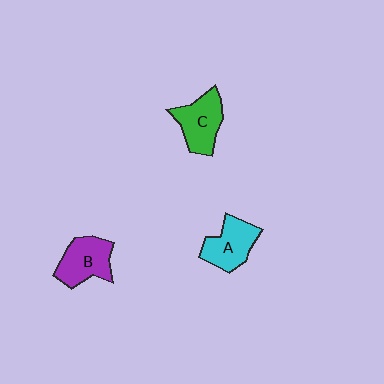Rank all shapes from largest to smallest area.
From largest to smallest: C (green), B (purple), A (cyan).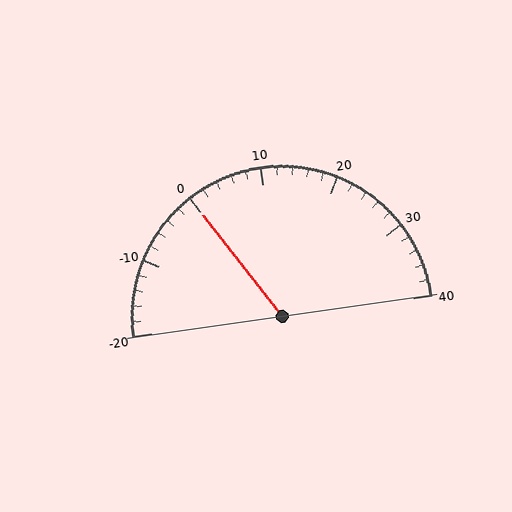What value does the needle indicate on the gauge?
The needle indicates approximately 0.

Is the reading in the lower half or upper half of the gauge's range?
The reading is in the lower half of the range (-20 to 40).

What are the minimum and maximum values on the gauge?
The gauge ranges from -20 to 40.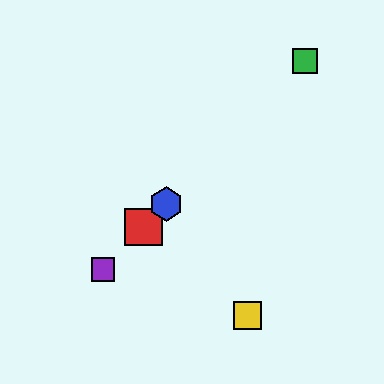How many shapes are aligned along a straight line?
4 shapes (the red square, the blue hexagon, the green square, the purple square) are aligned along a straight line.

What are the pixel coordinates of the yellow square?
The yellow square is at (247, 316).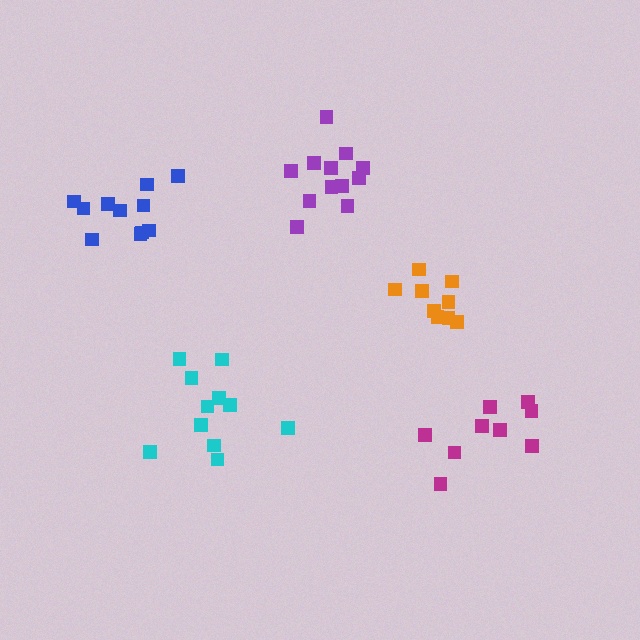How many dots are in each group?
Group 1: 11 dots, Group 2: 12 dots, Group 3: 11 dots, Group 4: 9 dots, Group 5: 9 dots (52 total).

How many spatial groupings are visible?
There are 5 spatial groupings.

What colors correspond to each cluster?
The clusters are colored: blue, purple, cyan, orange, magenta.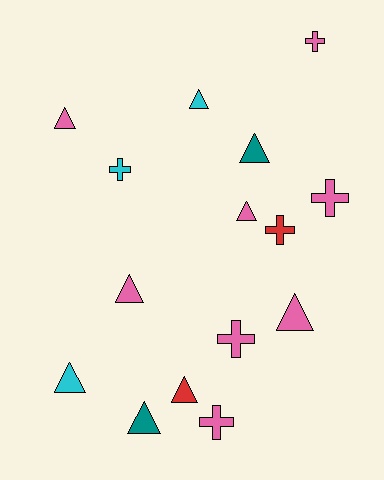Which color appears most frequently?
Pink, with 8 objects.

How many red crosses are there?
There is 1 red cross.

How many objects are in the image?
There are 15 objects.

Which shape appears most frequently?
Triangle, with 9 objects.